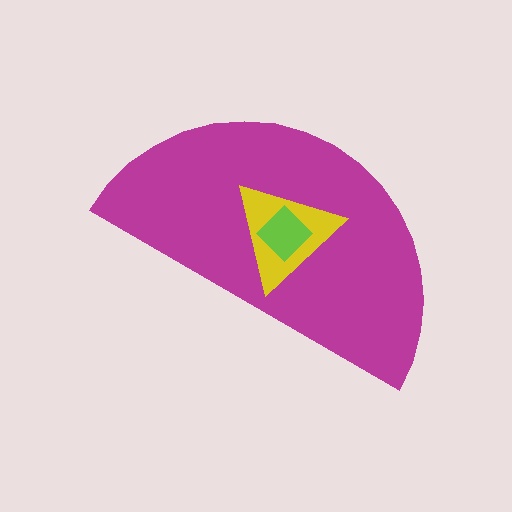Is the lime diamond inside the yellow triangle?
Yes.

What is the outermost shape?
The magenta semicircle.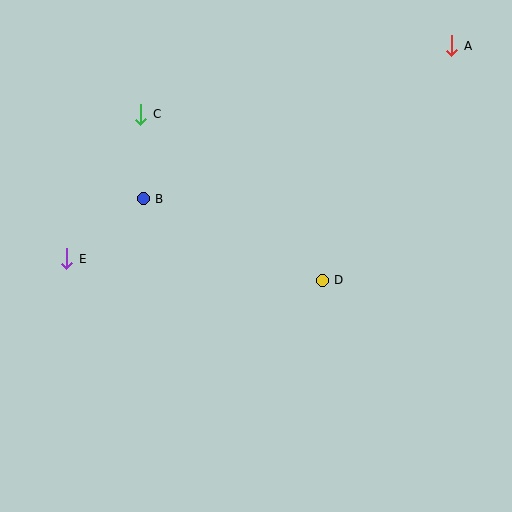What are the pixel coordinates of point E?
Point E is at (67, 259).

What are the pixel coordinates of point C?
Point C is at (141, 114).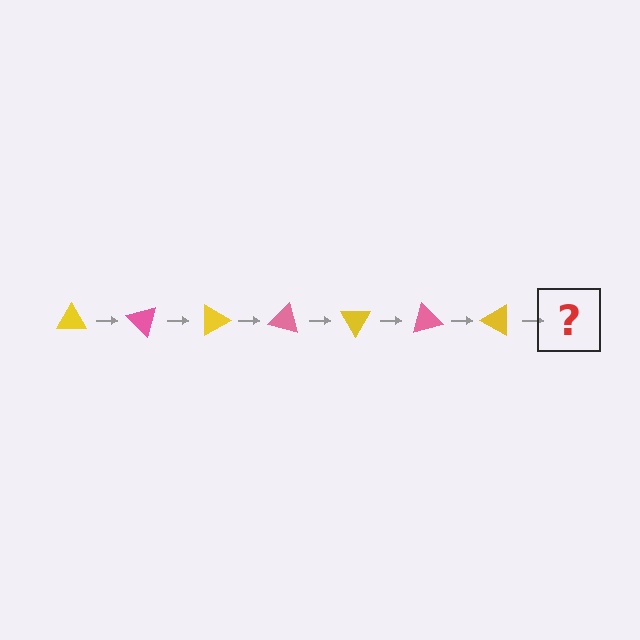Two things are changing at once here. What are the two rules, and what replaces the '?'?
The two rules are that it rotates 45 degrees each step and the color cycles through yellow and pink. The '?' should be a pink triangle, rotated 315 degrees from the start.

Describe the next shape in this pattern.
It should be a pink triangle, rotated 315 degrees from the start.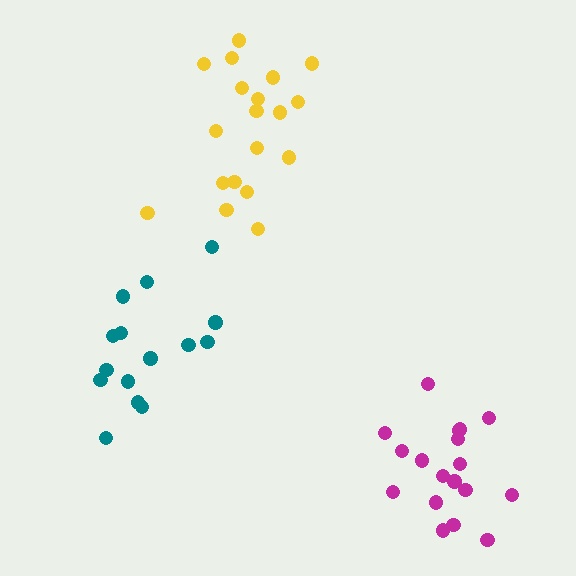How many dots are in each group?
Group 1: 15 dots, Group 2: 19 dots, Group 3: 18 dots (52 total).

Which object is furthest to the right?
The magenta cluster is rightmost.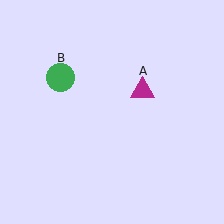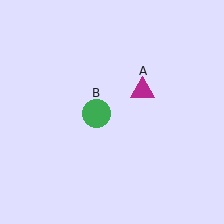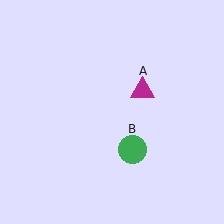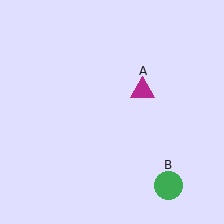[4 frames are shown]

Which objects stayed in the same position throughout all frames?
Magenta triangle (object A) remained stationary.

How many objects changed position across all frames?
1 object changed position: green circle (object B).